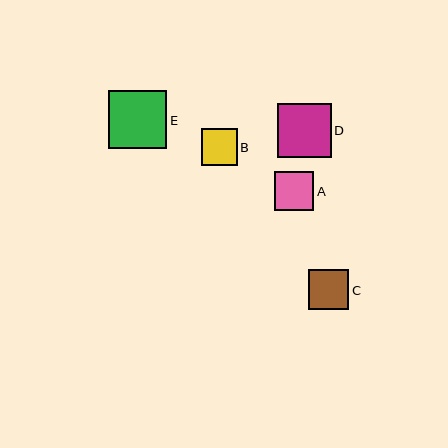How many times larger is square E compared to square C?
Square E is approximately 1.5 times the size of square C.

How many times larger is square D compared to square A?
Square D is approximately 1.4 times the size of square A.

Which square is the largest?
Square E is the largest with a size of approximately 58 pixels.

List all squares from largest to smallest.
From largest to smallest: E, D, C, A, B.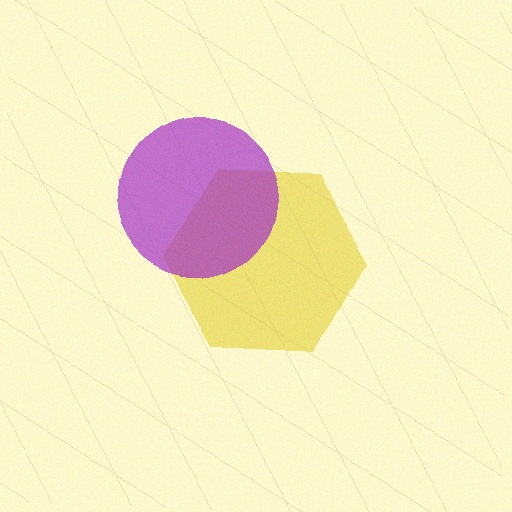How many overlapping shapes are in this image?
There are 2 overlapping shapes in the image.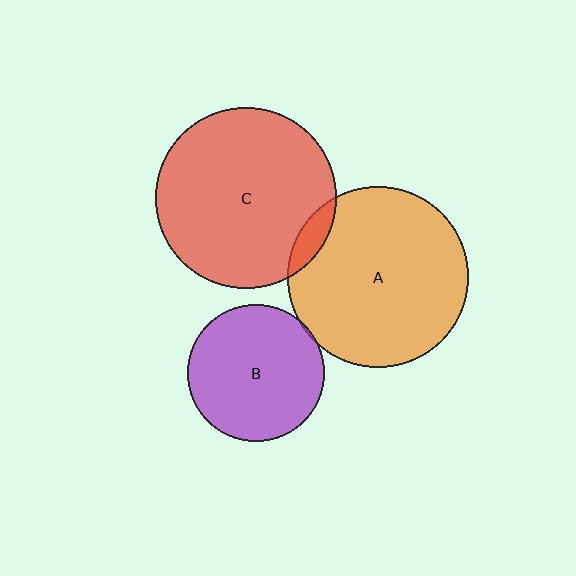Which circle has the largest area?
Circle A (orange).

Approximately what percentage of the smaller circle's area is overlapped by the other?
Approximately 5%.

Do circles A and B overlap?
Yes.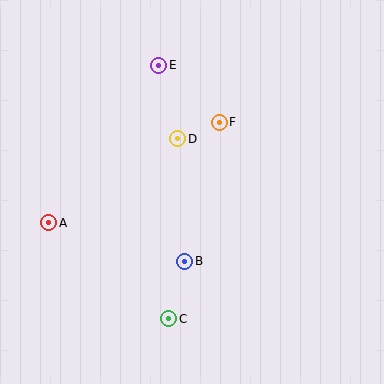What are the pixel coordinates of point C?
Point C is at (169, 319).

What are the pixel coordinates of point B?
Point B is at (185, 261).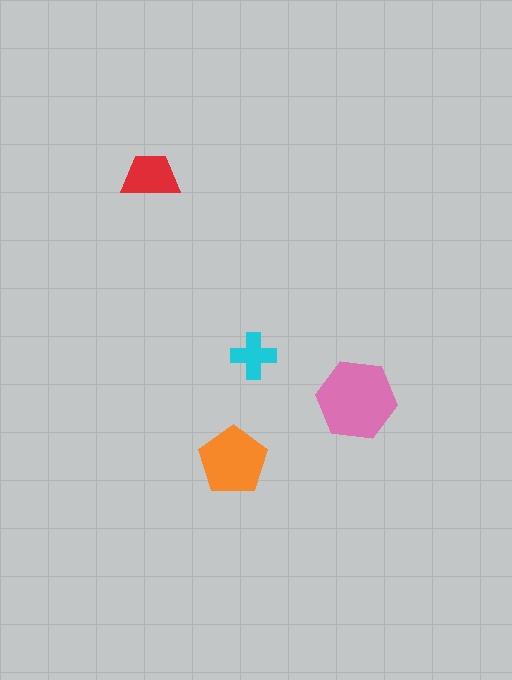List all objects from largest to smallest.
The pink hexagon, the orange pentagon, the red trapezoid, the cyan cross.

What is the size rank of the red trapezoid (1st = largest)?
3rd.